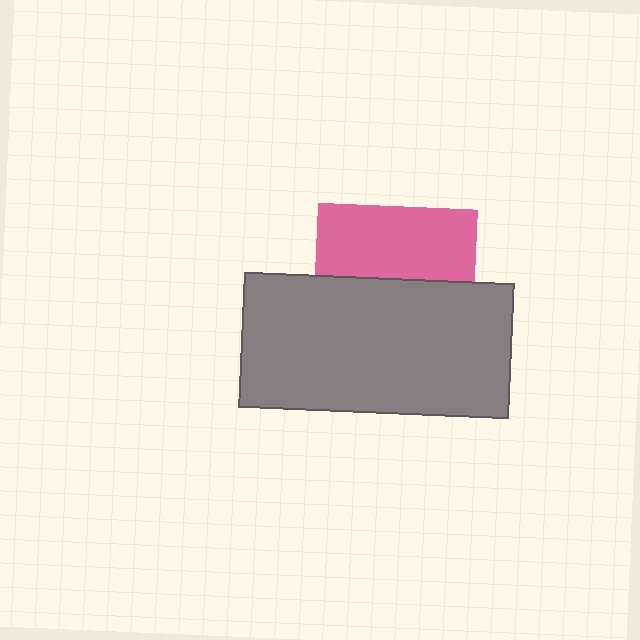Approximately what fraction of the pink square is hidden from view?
Roughly 55% of the pink square is hidden behind the gray rectangle.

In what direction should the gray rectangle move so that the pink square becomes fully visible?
The gray rectangle should move down. That is the shortest direction to clear the overlap and leave the pink square fully visible.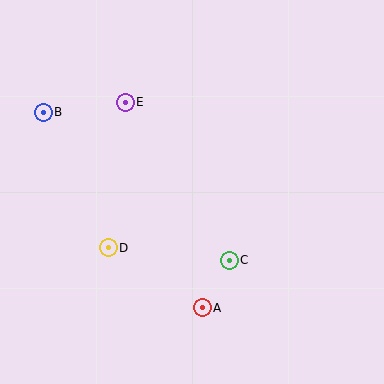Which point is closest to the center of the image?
Point C at (229, 260) is closest to the center.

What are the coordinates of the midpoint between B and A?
The midpoint between B and A is at (123, 210).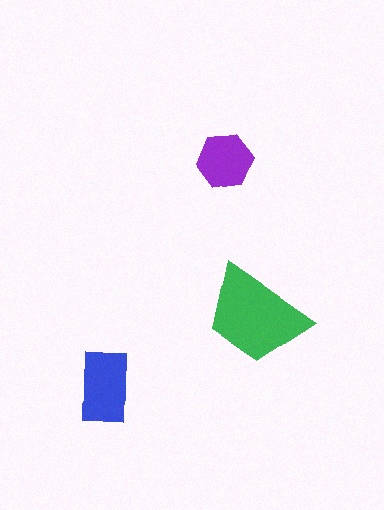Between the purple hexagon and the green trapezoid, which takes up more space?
The green trapezoid.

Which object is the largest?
The green trapezoid.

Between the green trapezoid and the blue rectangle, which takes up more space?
The green trapezoid.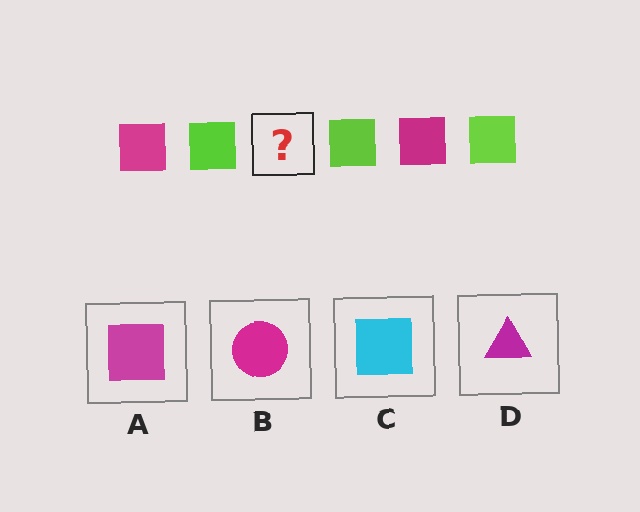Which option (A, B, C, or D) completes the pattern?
A.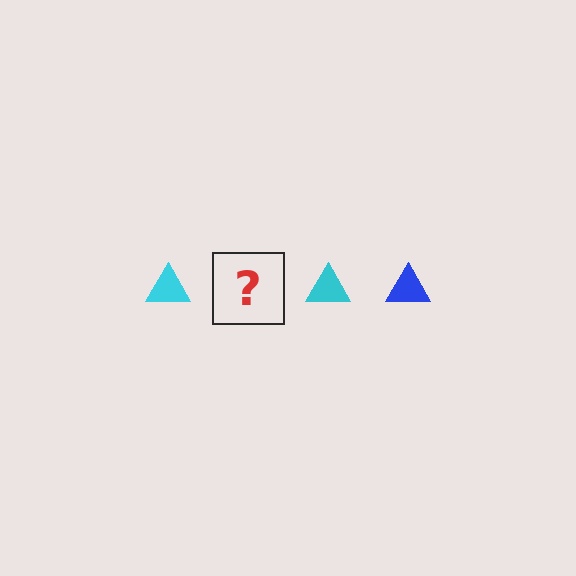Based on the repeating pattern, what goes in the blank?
The blank should be a blue triangle.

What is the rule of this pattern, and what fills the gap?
The rule is that the pattern cycles through cyan, blue triangles. The gap should be filled with a blue triangle.